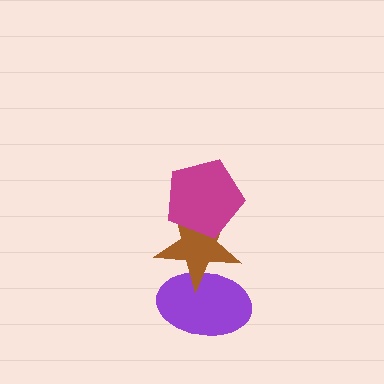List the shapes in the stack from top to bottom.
From top to bottom: the magenta pentagon, the brown star, the purple ellipse.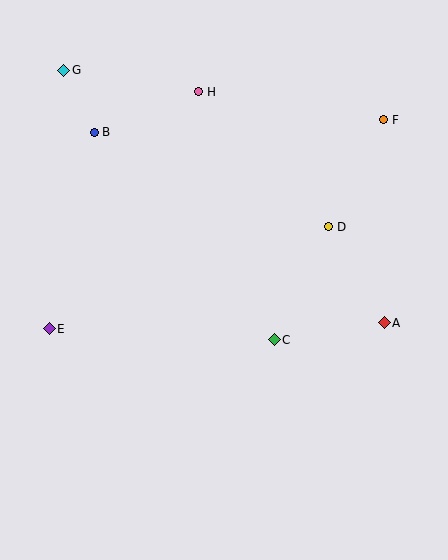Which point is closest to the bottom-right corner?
Point A is closest to the bottom-right corner.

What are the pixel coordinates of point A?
Point A is at (384, 323).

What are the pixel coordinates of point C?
Point C is at (274, 340).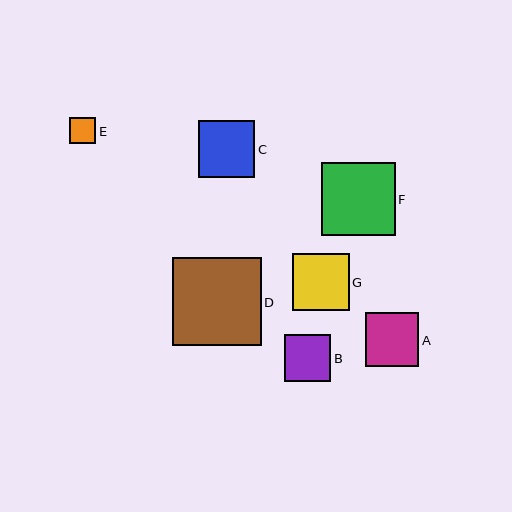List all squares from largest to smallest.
From largest to smallest: D, F, C, G, A, B, E.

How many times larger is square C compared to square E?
Square C is approximately 2.2 times the size of square E.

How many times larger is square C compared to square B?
Square C is approximately 1.2 times the size of square B.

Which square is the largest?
Square D is the largest with a size of approximately 89 pixels.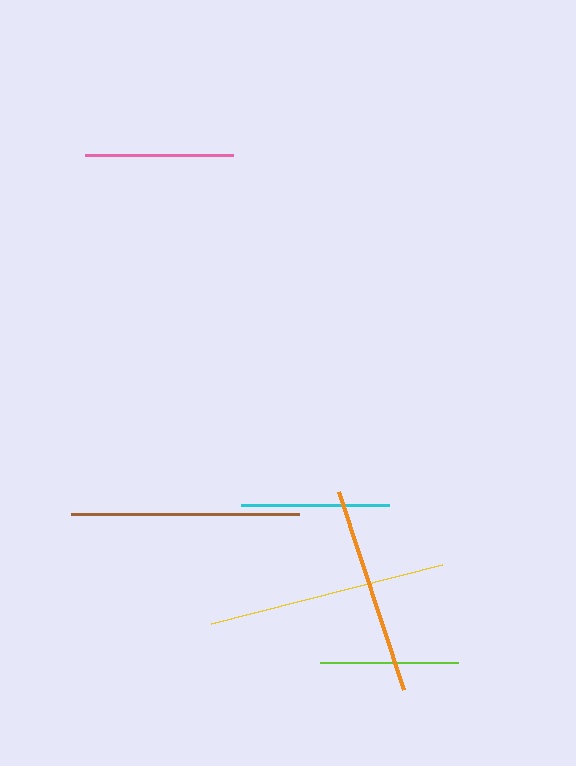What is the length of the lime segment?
The lime segment is approximately 138 pixels long.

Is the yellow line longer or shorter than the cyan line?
The yellow line is longer than the cyan line.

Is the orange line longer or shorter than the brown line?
The brown line is longer than the orange line.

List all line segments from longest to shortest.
From longest to shortest: yellow, brown, orange, cyan, pink, lime.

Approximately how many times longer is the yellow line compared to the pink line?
The yellow line is approximately 1.6 times the length of the pink line.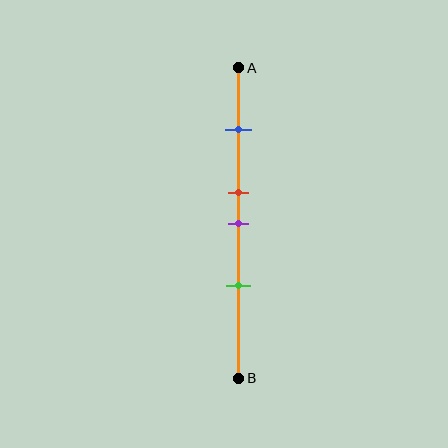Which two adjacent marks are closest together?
The red and purple marks are the closest adjacent pair.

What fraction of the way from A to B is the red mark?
The red mark is approximately 40% (0.4) of the way from A to B.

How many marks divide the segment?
There are 4 marks dividing the segment.